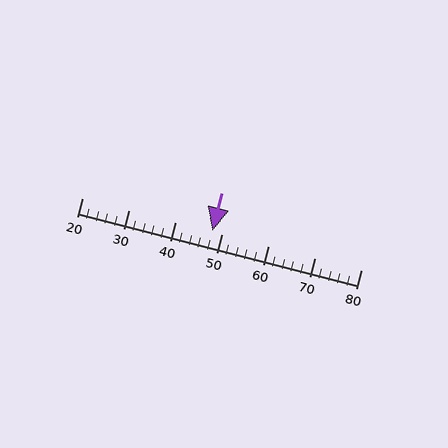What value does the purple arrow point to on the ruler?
The purple arrow points to approximately 48.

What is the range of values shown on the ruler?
The ruler shows values from 20 to 80.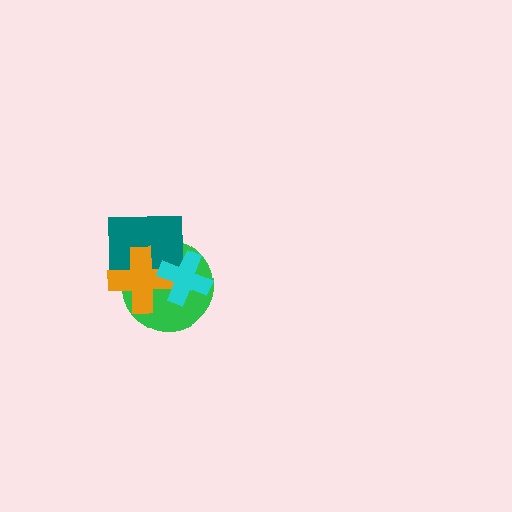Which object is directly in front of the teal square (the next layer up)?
The orange cross is directly in front of the teal square.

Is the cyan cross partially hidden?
No, no other shape covers it.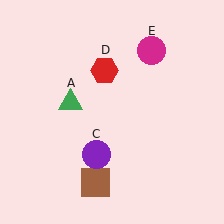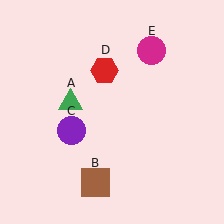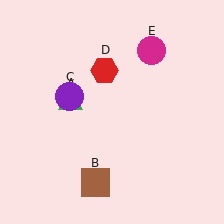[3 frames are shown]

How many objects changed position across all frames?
1 object changed position: purple circle (object C).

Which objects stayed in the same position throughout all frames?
Green triangle (object A) and brown square (object B) and red hexagon (object D) and magenta circle (object E) remained stationary.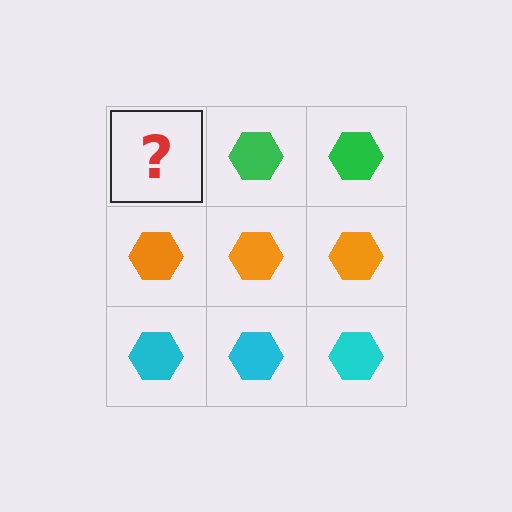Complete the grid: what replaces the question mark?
The question mark should be replaced with a green hexagon.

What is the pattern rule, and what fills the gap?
The rule is that each row has a consistent color. The gap should be filled with a green hexagon.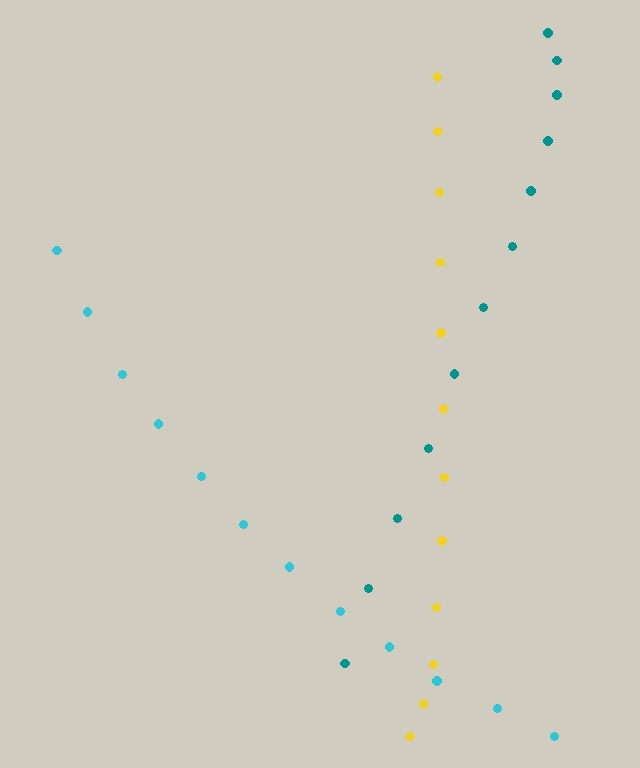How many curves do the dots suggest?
There are 3 distinct paths.